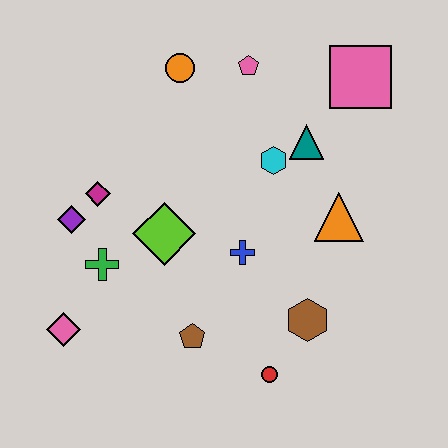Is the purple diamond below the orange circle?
Yes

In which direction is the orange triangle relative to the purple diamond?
The orange triangle is to the right of the purple diamond.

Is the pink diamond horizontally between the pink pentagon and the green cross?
No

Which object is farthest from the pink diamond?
The pink square is farthest from the pink diamond.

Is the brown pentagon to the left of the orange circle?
No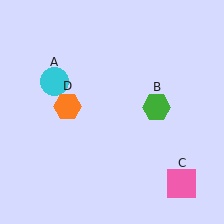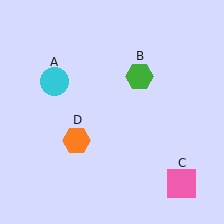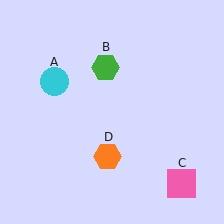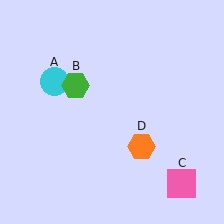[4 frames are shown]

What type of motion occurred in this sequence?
The green hexagon (object B), orange hexagon (object D) rotated counterclockwise around the center of the scene.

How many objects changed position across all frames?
2 objects changed position: green hexagon (object B), orange hexagon (object D).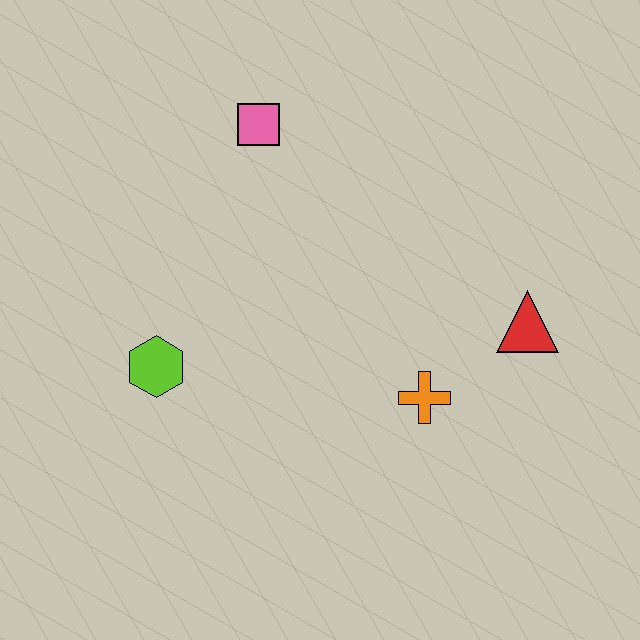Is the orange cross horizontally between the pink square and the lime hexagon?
No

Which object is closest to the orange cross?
The red triangle is closest to the orange cross.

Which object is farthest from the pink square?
The red triangle is farthest from the pink square.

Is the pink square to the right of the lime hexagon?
Yes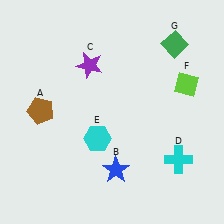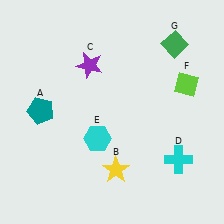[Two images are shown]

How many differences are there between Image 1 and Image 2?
There are 2 differences between the two images.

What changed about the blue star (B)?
In Image 1, B is blue. In Image 2, it changed to yellow.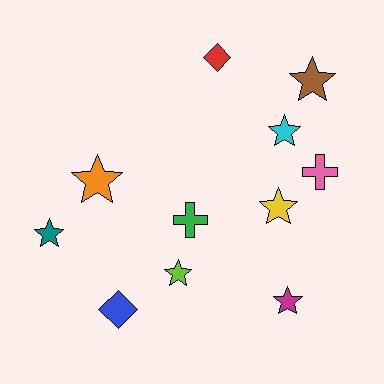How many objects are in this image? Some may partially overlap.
There are 11 objects.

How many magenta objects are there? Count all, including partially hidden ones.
There is 1 magenta object.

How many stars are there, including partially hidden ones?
There are 7 stars.